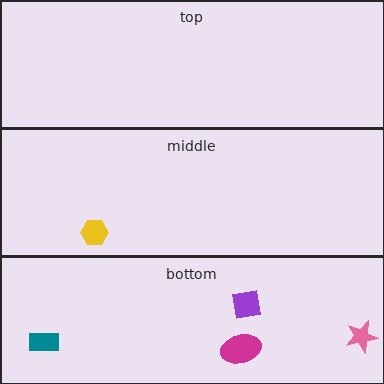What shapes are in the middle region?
The yellow hexagon.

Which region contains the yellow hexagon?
The middle region.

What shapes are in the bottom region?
The teal rectangle, the pink star, the purple square, the magenta ellipse.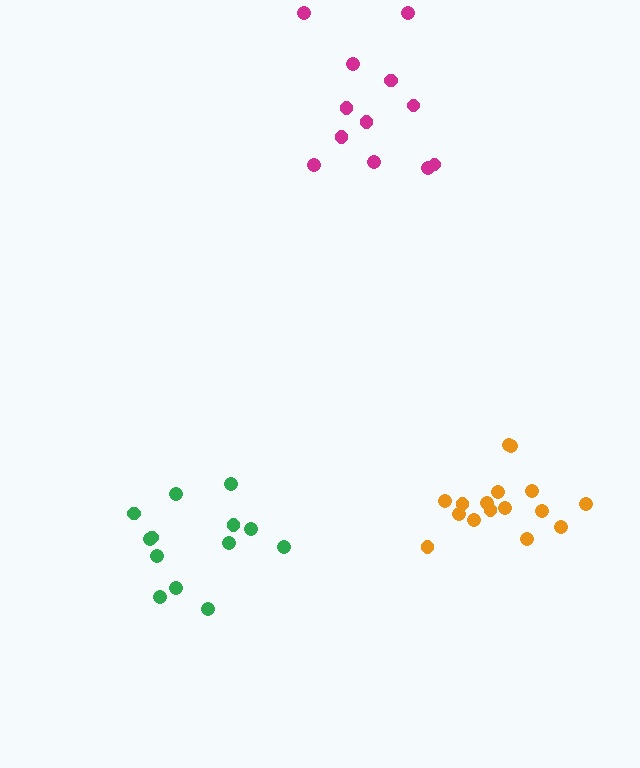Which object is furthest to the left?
The green cluster is leftmost.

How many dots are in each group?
Group 1: 16 dots, Group 2: 13 dots, Group 3: 12 dots (41 total).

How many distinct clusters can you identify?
There are 3 distinct clusters.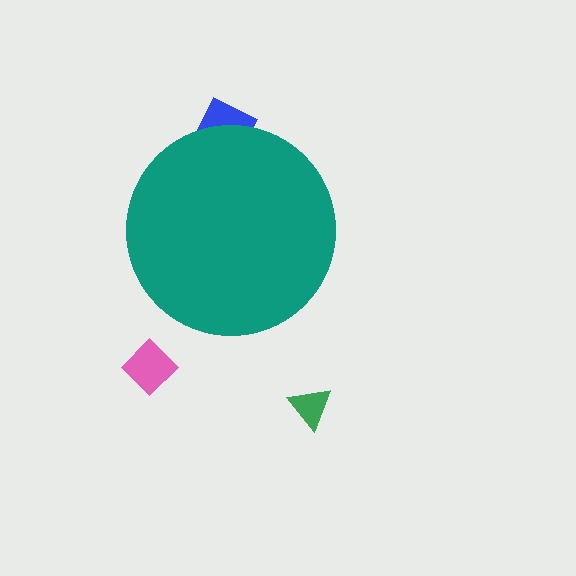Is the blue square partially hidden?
Yes, the blue square is partially hidden behind the teal circle.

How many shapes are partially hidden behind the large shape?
1 shape is partially hidden.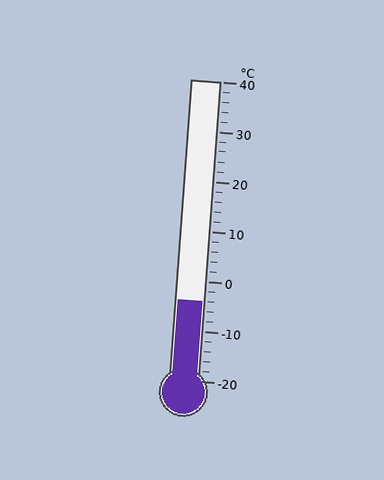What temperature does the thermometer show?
The thermometer shows approximately -4°C.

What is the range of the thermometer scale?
The thermometer scale ranges from -20°C to 40°C.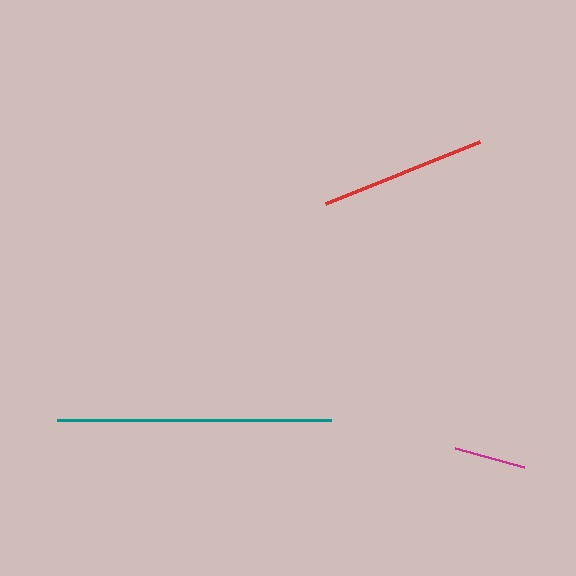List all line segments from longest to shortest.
From longest to shortest: teal, red, magenta.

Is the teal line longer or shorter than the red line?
The teal line is longer than the red line.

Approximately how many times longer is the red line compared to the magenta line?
The red line is approximately 2.3 times the length of the magenta line.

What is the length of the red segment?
The red segment is approximately 166 pixels long.